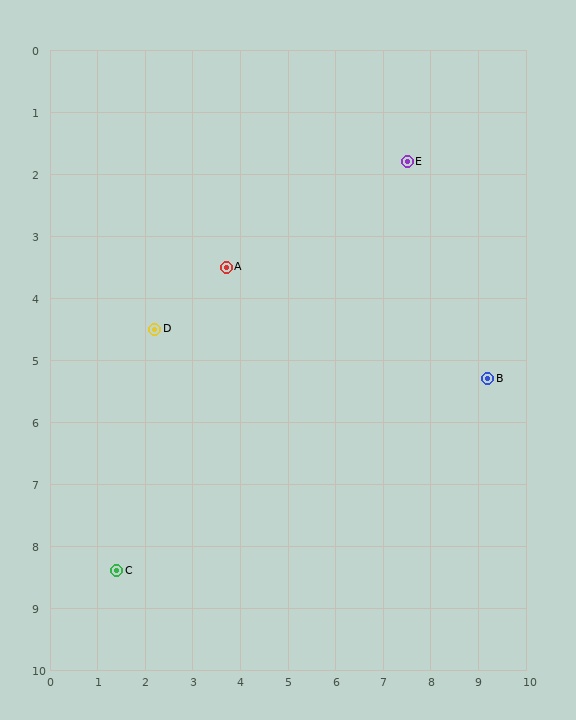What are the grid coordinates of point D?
Point D is at approximately (2.2, 4.5).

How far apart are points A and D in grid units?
Points A and D are about 1.8 grid units apart.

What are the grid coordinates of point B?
Point B is at approximately (9.2, 5.3).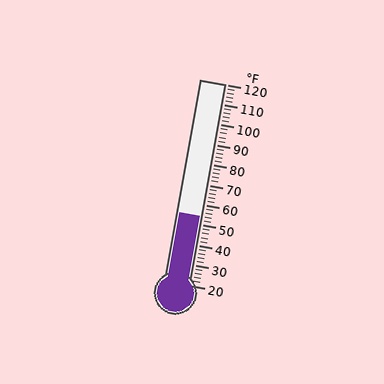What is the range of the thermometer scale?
The thermometer scale ranges from 20°F to 120°F.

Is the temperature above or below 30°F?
The temperature is above 30°F.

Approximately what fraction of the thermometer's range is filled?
The thermometer is filled to approximately 35% of its range.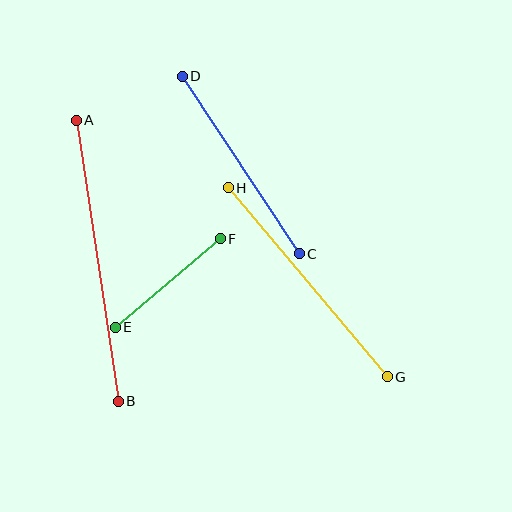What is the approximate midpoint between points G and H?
The midpoint is at approximately (308, 282) pixels.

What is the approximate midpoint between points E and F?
The midpoint is at approximately (168, 283) pixels.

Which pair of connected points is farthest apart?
Points A and B are farthest apart.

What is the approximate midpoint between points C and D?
The midpoint is at approximately (241, 165) pixels.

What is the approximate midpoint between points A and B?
The midpoint is at approximately (97, 261) pixels.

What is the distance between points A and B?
The distance is approximately 284 pixels.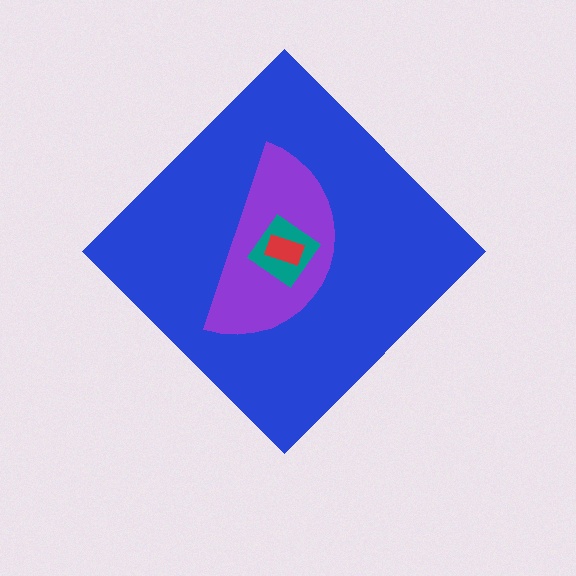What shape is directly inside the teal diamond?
The red rectangle.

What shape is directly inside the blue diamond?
The purple semicircle.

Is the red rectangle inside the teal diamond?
Yes.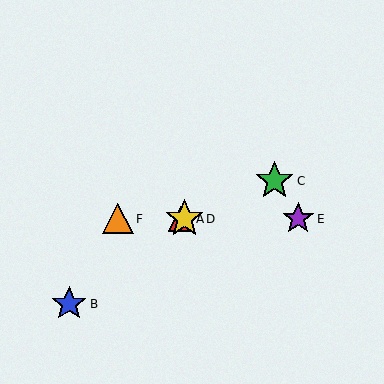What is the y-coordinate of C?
Object C is at y≈181.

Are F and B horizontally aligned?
No, F is at y≈219 and B is at y≈304.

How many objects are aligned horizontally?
4 objects (A, D, E, F) are aligned horizontally.